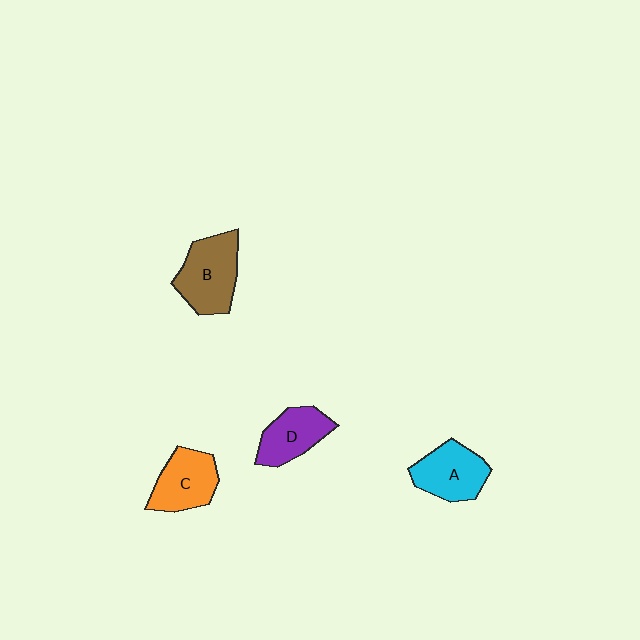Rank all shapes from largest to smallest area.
From largest to smallest: B (brown), A (cyan), C (orange), D (purple).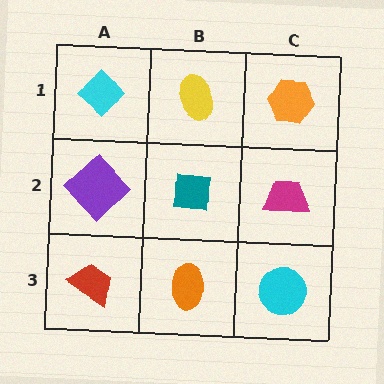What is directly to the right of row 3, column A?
An orange ellipse.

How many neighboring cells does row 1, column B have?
3.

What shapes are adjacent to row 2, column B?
A yellow ellipse (row 1, column B), an orange ellipse (row 3, column B), a purple diamond (row 2, column A), a magenta trapezoid (row 2, column C).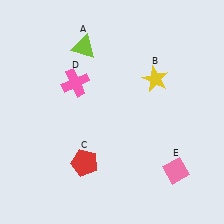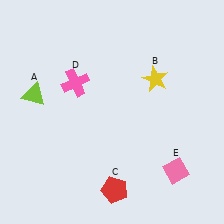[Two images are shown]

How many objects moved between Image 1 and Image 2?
2 objects moved between the two images.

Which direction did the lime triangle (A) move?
The lime triangle (A) moved left.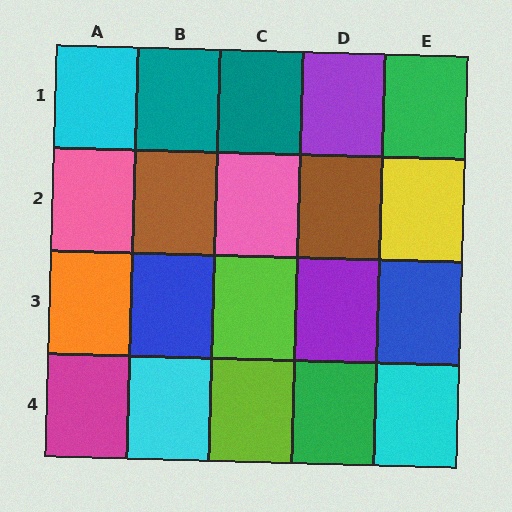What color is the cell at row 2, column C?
Pink.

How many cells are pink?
2 cells are pink.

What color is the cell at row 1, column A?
Cyan.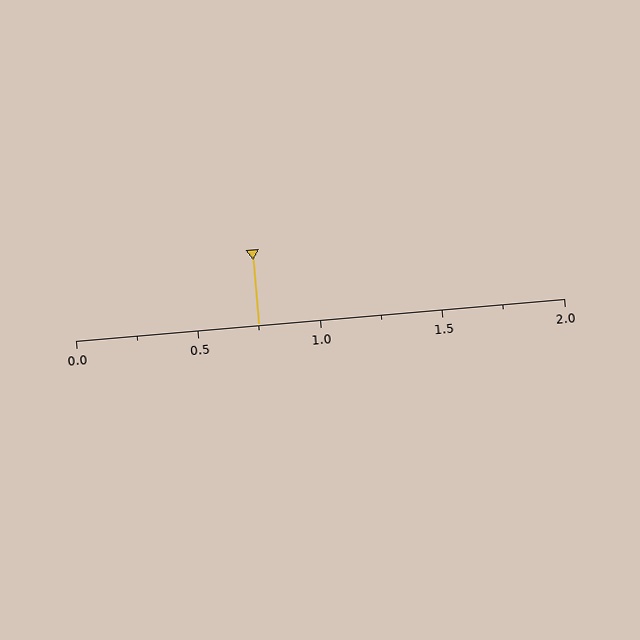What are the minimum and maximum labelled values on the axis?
The axis runs from 0.0 to 2.0.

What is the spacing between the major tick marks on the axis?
The major ticks are spaced 0.5 apart.